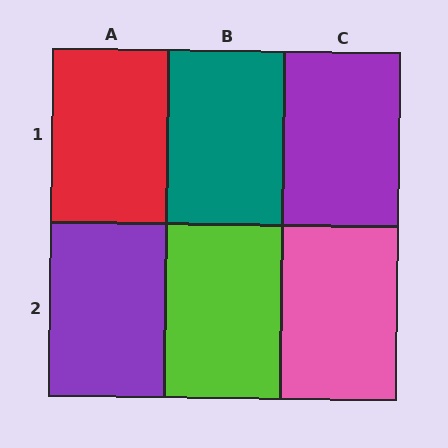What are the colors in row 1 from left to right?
Red, teal, purple.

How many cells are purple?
2 cells are purple.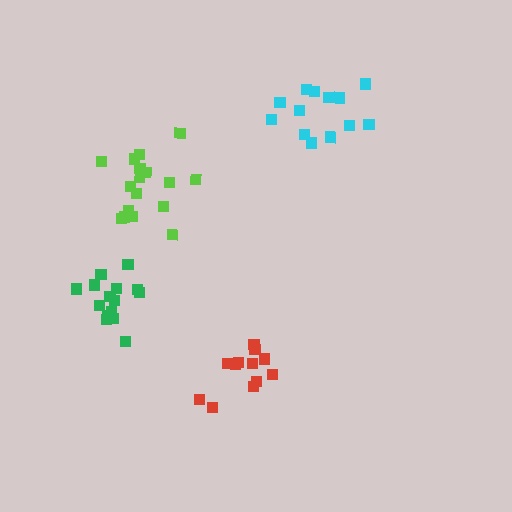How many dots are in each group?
Group 1: 17 dots, Group 2: 13 dots, Group 3: 12 dots, Group 4: 16 dots (58 total).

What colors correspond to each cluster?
The clusters are colored: lime, cyan, red, green.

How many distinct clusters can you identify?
There are 4 distinct clusters.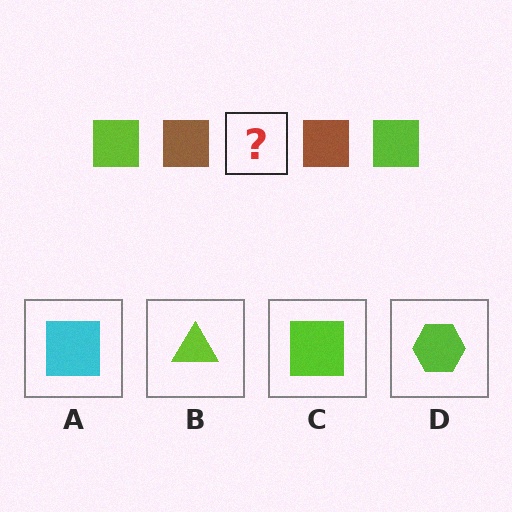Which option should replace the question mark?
Option C.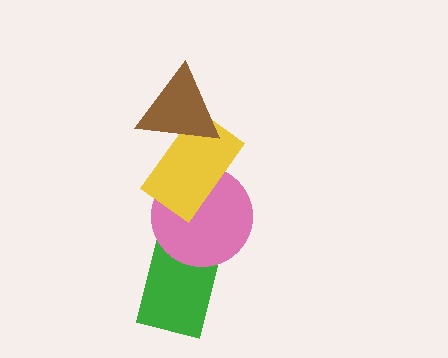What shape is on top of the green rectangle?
The pink circle is on top of the green rectangle.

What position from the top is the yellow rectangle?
The yellow rectangle is 2nd from the top.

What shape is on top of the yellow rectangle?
The brown triangle is on top of the yellow rectangle.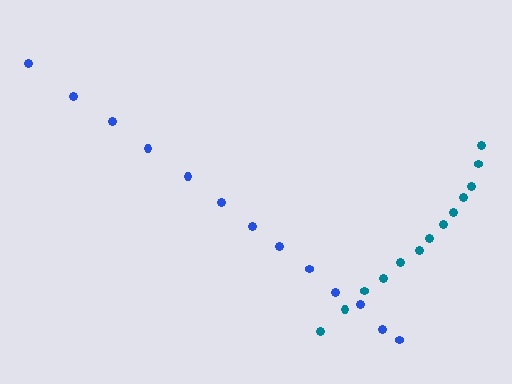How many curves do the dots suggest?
There are 2 distinct paths.